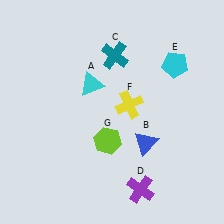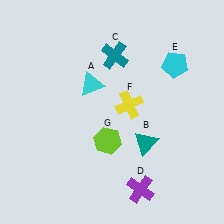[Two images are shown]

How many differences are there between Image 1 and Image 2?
There is 1 difference between the two images.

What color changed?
The triangle (B) changed from blue in Image 1 to teal in Image 2.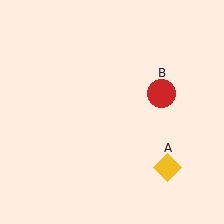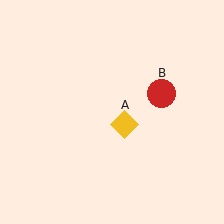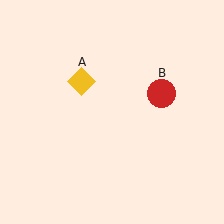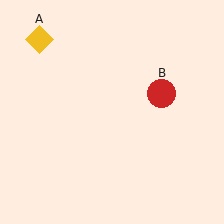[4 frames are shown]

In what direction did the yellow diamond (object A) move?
The yellow diamond (object A) moved up and to the left.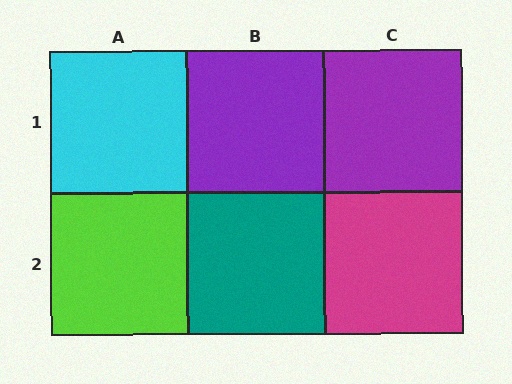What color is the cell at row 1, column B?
Purple.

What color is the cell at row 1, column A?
Cyan.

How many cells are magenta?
1 cell is magenta.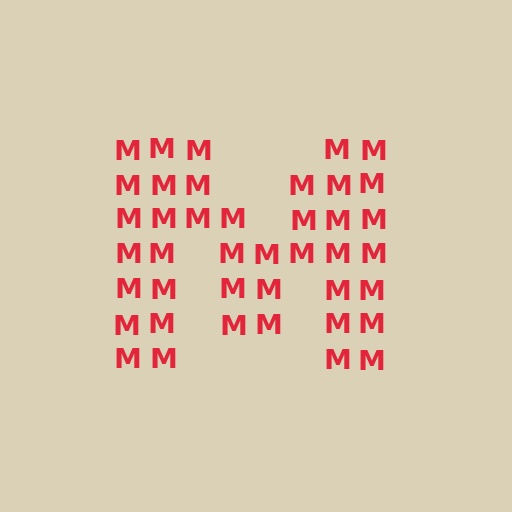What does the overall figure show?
The overall figure shows the letter M.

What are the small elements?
The small elements are letter M's.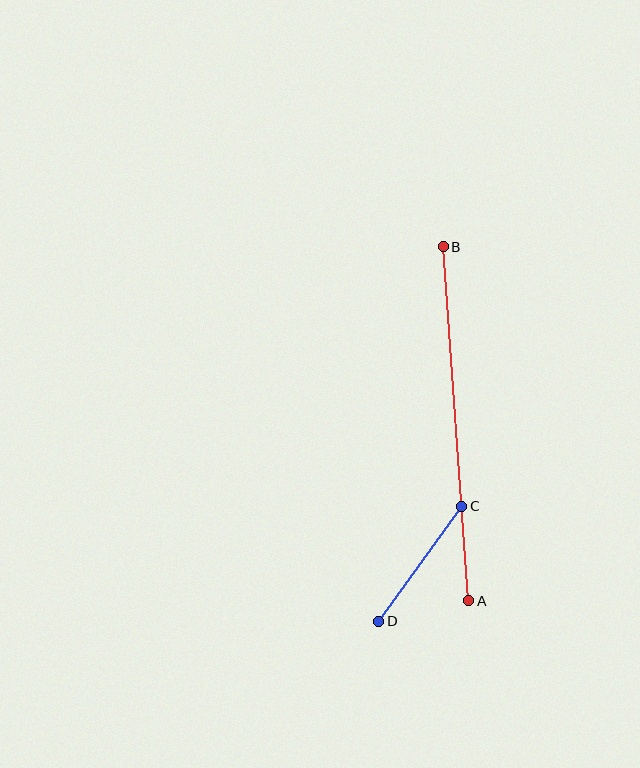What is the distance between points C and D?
The distance is approximately 142 pixels.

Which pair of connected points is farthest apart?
Points A and B are farthest apart.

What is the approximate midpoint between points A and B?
The midpoint is at approximately (456, 424) pixels.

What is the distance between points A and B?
The distance is approximately 355 pixels.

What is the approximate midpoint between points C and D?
The midpoint is at approximately (420, 564) pixels.